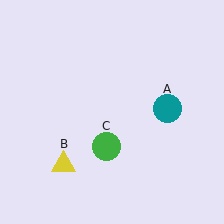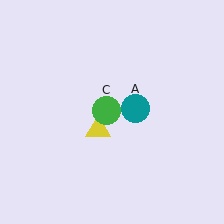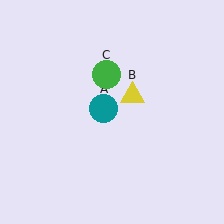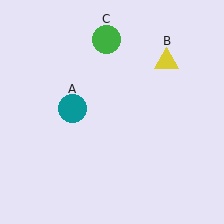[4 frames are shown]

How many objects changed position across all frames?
3 objects changed position: teal circle (object A), yellow triangle (object B), green circle (object C).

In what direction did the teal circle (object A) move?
The teal circle (object A) moved left.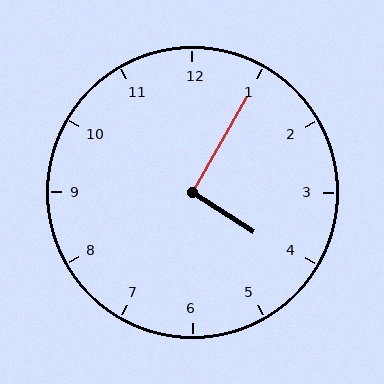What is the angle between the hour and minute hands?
Approximately 92 degrees.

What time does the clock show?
4:05.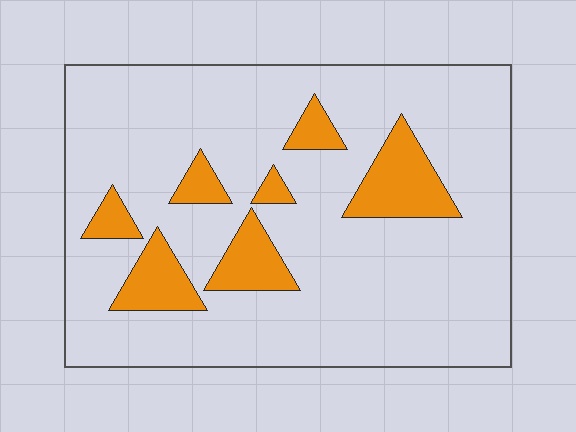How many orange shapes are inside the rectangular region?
7.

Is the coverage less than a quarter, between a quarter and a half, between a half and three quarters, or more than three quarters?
Less than a quarter.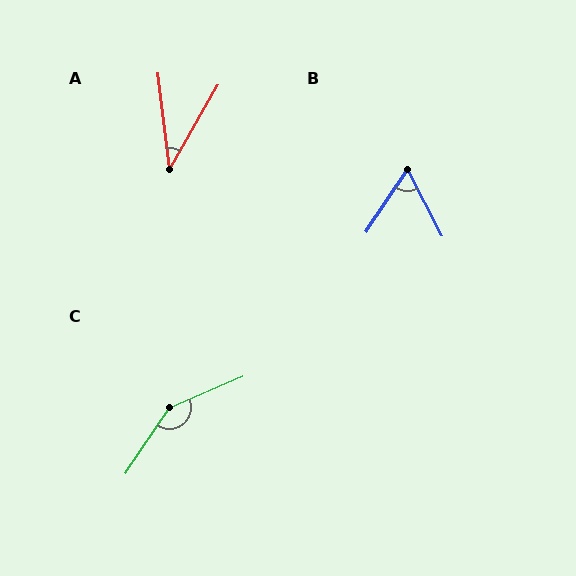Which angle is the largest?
C, at approximately 147 degrees.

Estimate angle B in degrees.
Approximately 60 degrees.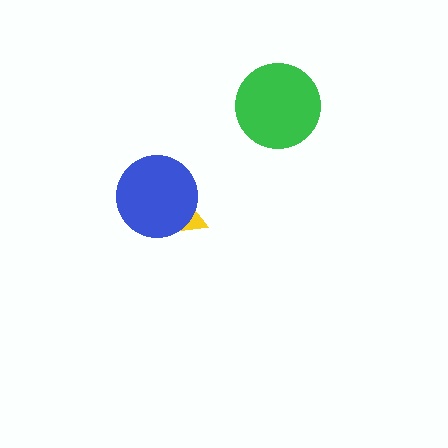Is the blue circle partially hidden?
No, no other shape covers it.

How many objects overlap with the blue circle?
1 object overlaps with the blue circle.